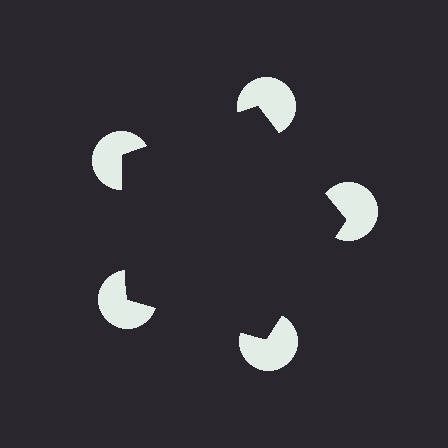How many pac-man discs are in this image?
There are 5 — one at each vertex of the illusory pentagon.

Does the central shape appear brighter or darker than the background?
It typically appears slightly darker than the background, even though no actual brightness change is drawn.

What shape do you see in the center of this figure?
An illusory pentagon — its edges are inferred from the aligned wedge cuts in the pac-man discs, not physically drawn.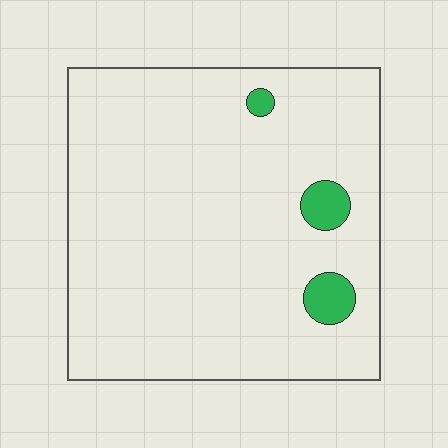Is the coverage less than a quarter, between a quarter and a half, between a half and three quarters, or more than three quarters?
Less than a quarter.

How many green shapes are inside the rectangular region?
3.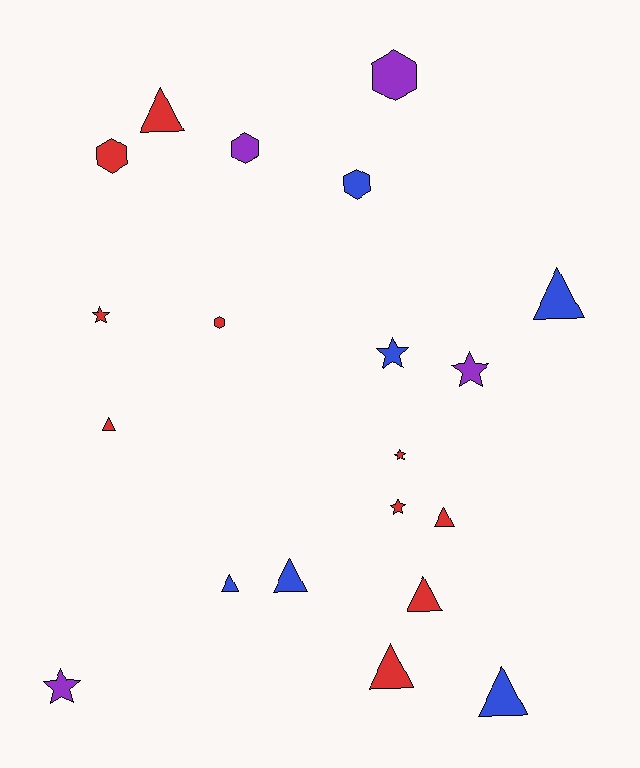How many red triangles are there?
There are 5 red triangles.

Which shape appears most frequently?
Triangle, with 9 objects.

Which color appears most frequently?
Red, with 10 objects.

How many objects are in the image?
There are 20 objects.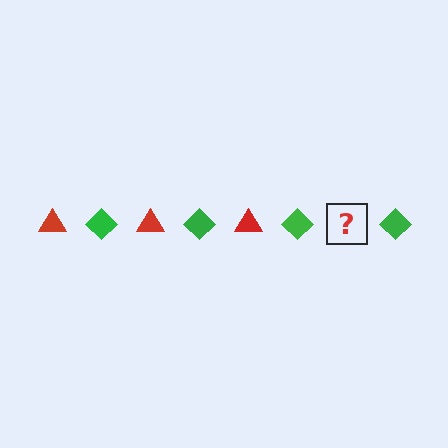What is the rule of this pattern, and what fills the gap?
The rule is that the pattern alternates between red triangle and green diamond. The gap should be filled with a red triangle.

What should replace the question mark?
The question mark should be replaced with a red triangle.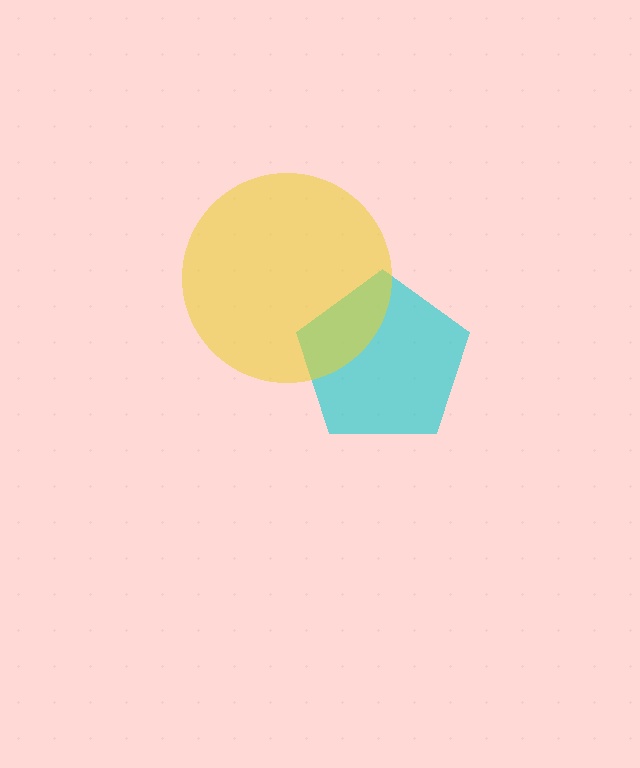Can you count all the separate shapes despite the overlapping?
Yes, there are 2 separate shapes.